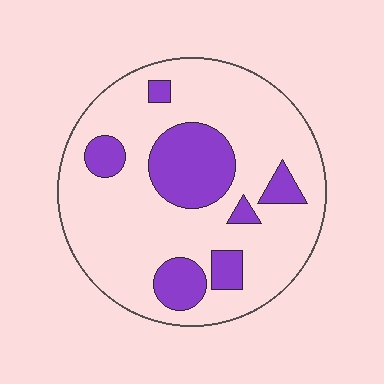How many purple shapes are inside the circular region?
7.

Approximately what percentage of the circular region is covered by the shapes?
Approximately 25%.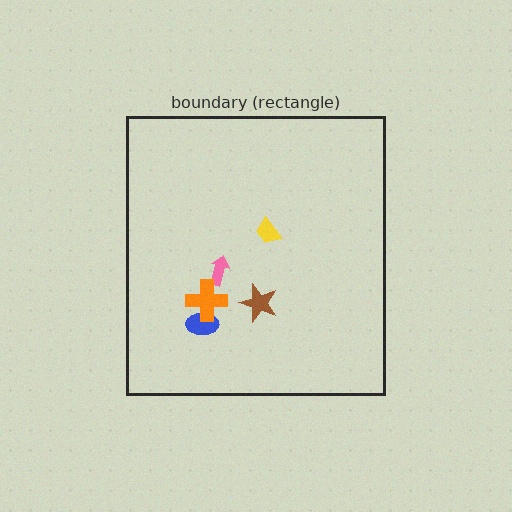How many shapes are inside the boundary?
5 inside, 0 outside.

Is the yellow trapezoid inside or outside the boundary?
Inside.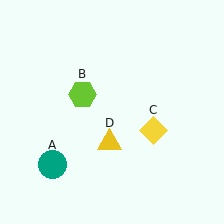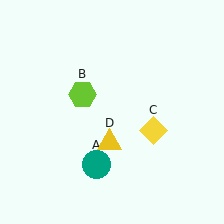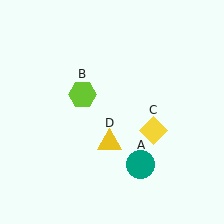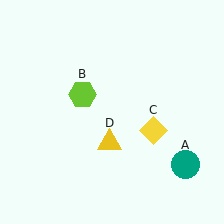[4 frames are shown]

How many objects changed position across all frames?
1 object changed position: teal circle (object A).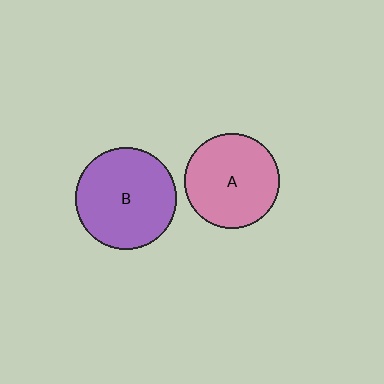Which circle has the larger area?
Circle B (purple).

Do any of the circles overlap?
No, none of the circles overlap.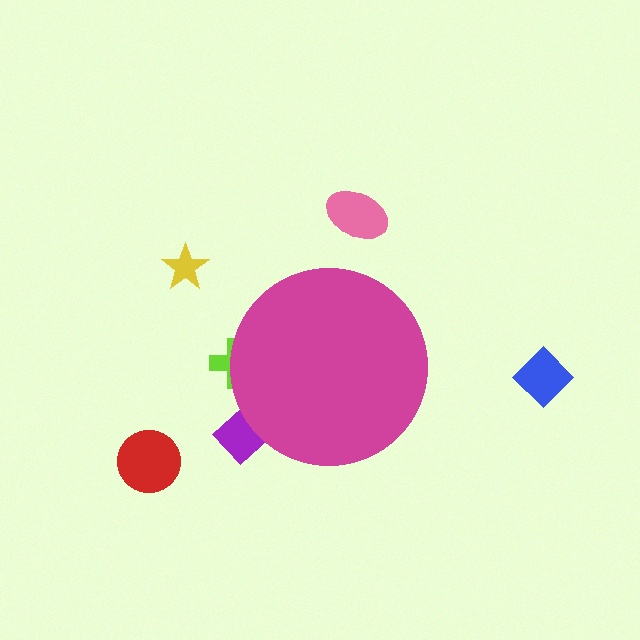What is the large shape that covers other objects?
A magenta circle.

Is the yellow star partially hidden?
No, the yellow star is fully visible.